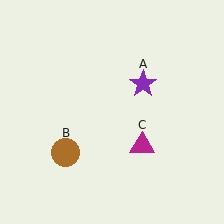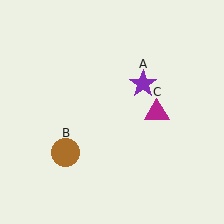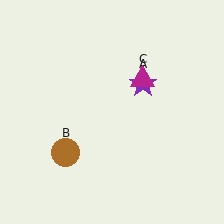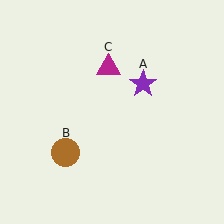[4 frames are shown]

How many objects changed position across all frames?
1 object changed position: magenta triangle (object C).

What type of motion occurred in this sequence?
The magenta triangle (object C) rotated counterclockwise around the center of the scene.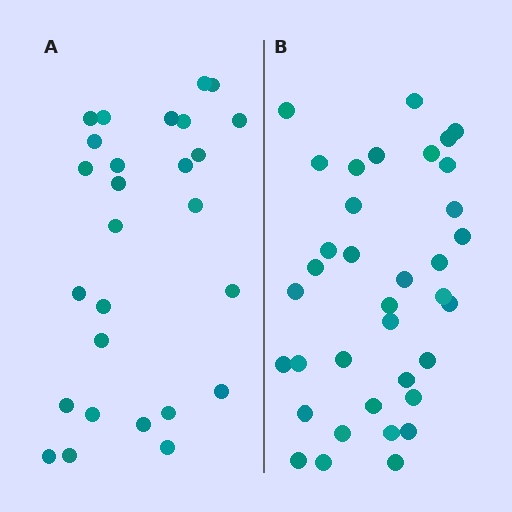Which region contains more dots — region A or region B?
Region B (the right region) has more dots.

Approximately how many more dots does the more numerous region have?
Region B has roughly 8 or so more dots than region A.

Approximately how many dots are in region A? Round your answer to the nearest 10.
About 30 dots. (The exact count is 27, which rounds to 30.)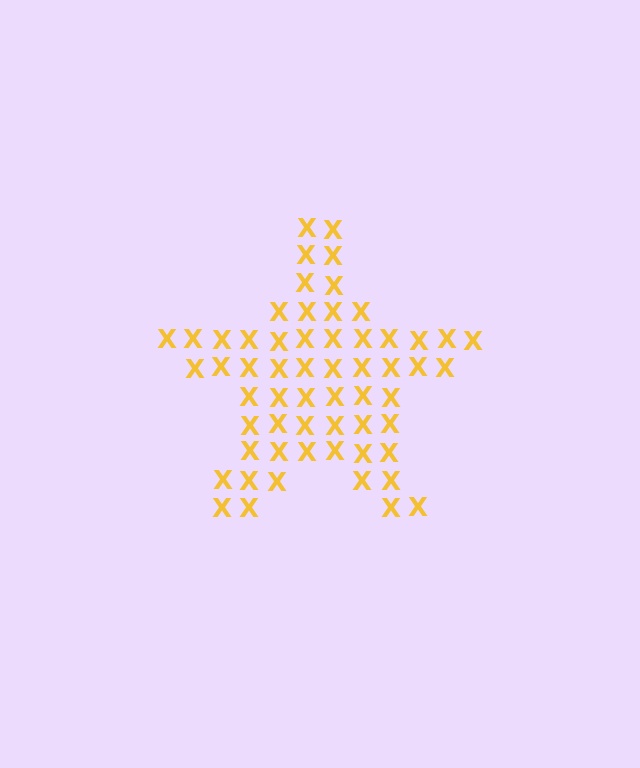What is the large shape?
The large shape is a star.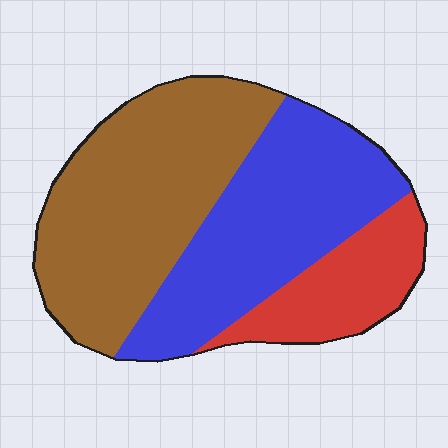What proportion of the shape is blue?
Blue covers roughly 40% of the shape.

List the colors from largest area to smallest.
From largest to smallest: brown, blue, red.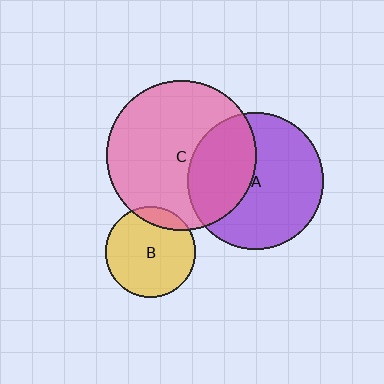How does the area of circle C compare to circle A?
Approximately 1.2 times.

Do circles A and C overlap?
Yes.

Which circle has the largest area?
Circle C (pink).